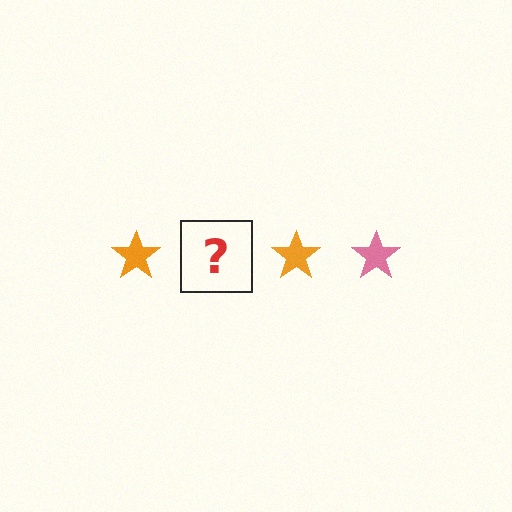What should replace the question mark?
The question mark should be replaced with a pink star.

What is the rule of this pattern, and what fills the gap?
The rule is that the pattern cycles through orange, pink stars. The gap should be filled with a pink star.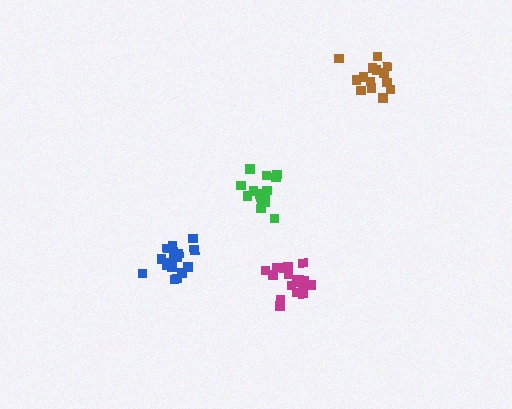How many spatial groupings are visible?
There are 4 spatial groupings.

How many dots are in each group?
Group 1: 14 dots, Group 2: 18 dots, Group 3: 15 dots, Group 4: 17 dots (64 total).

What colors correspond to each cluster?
The clusters are colored: brown, magenta, green, blue.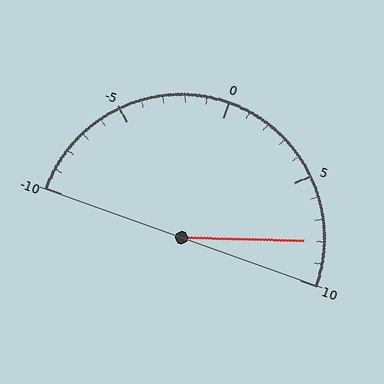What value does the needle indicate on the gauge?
The needle indicates approximately 8.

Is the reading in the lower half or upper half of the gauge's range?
The reading is in the upper half of the range (-10 to 10).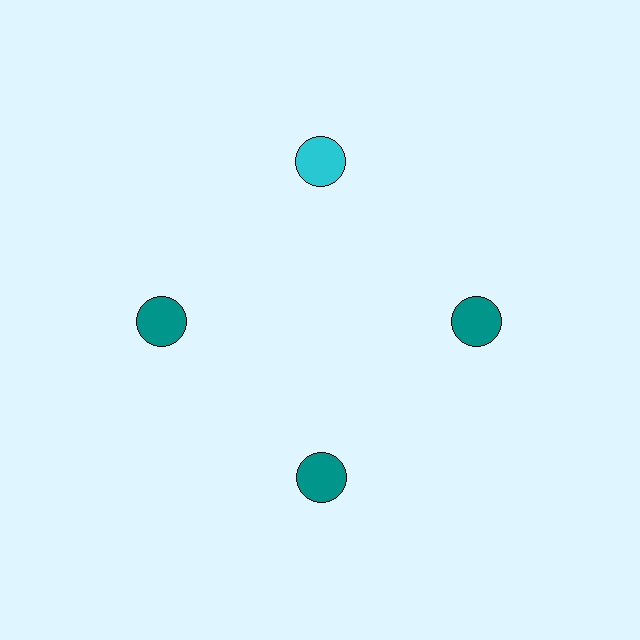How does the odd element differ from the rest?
It has a different color: cyan instead of teal.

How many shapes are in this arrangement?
There are 4 shapes arranged in a ring pattern.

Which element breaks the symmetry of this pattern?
The cyan circle at roughly the 12 o'clock position breaks the symmetry. All other shapes are teal circles.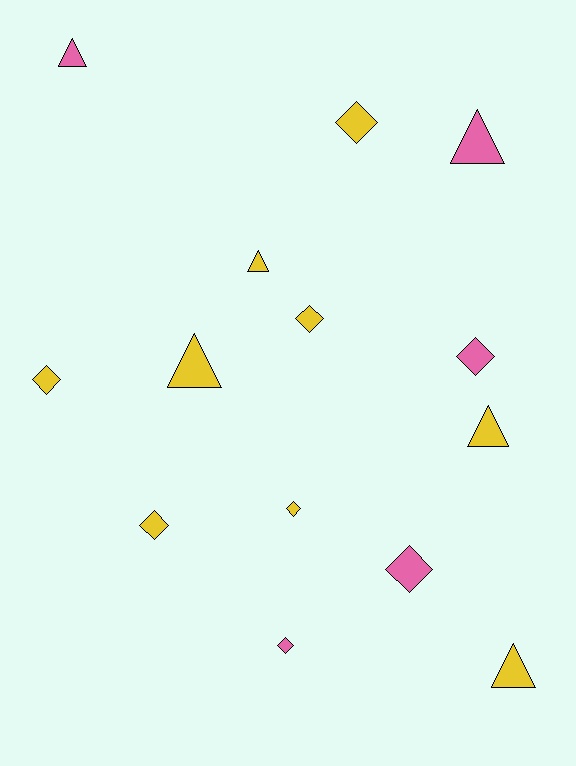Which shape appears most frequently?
Diamond, with 8 objects.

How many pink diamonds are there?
There are 3 pink diamonds.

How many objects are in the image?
There are 14 objects.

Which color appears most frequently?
Yellow, with 9 objects.